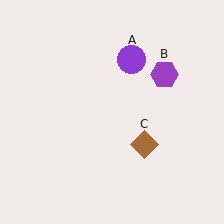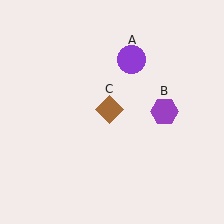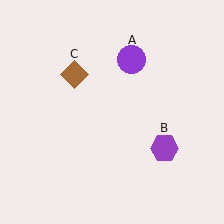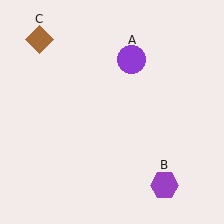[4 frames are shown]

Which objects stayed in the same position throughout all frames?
Purple circle (object A) remained stationary.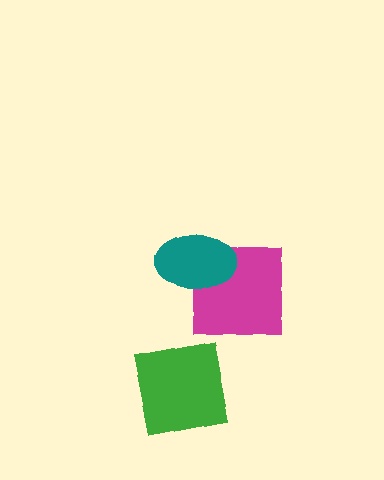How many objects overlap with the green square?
0 objects overlap with the green square.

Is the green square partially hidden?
No, no other shape covers it.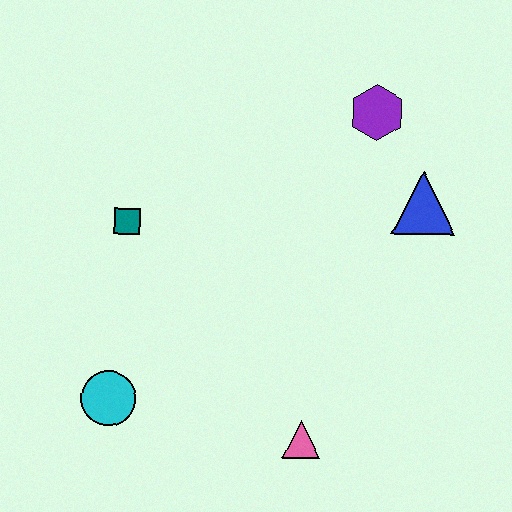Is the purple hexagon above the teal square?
Yes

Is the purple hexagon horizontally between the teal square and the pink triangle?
No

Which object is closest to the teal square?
The cyan circle is closest to the teal square.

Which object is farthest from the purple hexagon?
The cyan circle is farthest from the purple hexagon.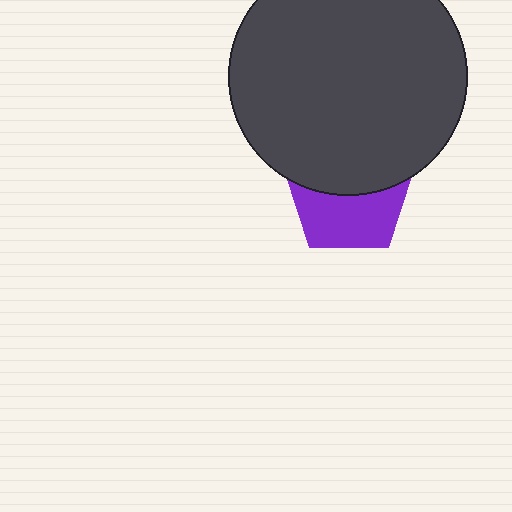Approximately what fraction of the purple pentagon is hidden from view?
Roughly 48% of the purple pentagon is hidden behind the dark gray circle.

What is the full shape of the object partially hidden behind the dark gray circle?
The partially hidden object is a purple pentagon.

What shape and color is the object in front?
The object in front is a dark gray circle.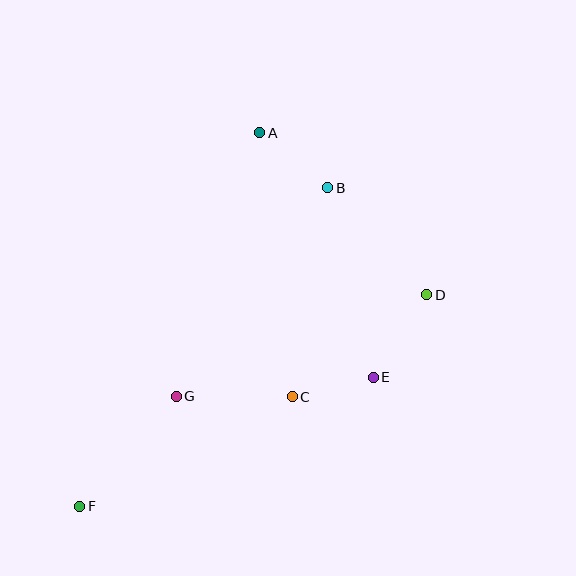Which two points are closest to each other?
Points C and E are closest to each other.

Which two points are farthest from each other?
Points A and F are farthest from each other.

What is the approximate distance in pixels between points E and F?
The distance between E and F is approximately 321 pixels.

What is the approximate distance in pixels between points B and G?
The distance between B and G is approximately 258 pixels.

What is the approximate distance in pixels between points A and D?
The distance between A and D is approximately 233 pixels.